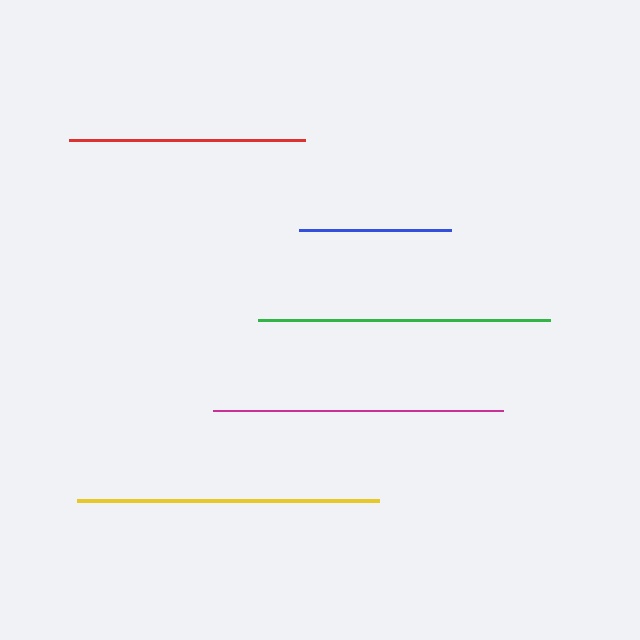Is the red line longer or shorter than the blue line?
The red line is longer than the blue line.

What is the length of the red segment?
The red segment is approximately 236 pixels long.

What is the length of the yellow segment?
The yellow segment is approximately 302 pixels long.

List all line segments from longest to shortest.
From longest to shortest: yellow, green, magenta, red, blue.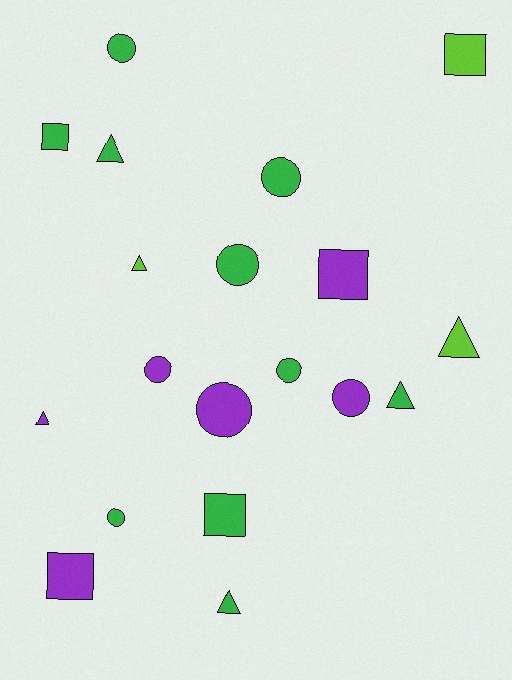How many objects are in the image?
There are 19 objects.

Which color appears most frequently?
Green, with 10 objects.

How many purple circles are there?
There are 3 purple circles.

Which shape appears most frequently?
Circle, with 8 objects.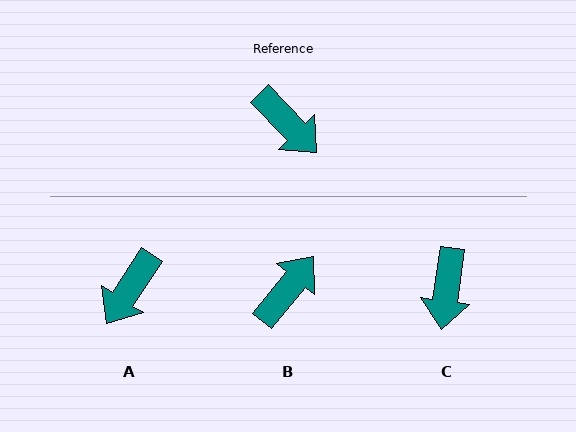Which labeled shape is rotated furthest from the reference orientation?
B, about 97 degrees away.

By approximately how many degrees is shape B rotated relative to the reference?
Approximately 97 degrees counter-clockwise.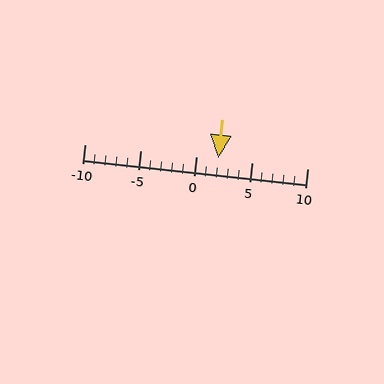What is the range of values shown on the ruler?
The ruler shows values from -10 to 10.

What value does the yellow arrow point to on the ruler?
The yellow arrow points to approximately 2.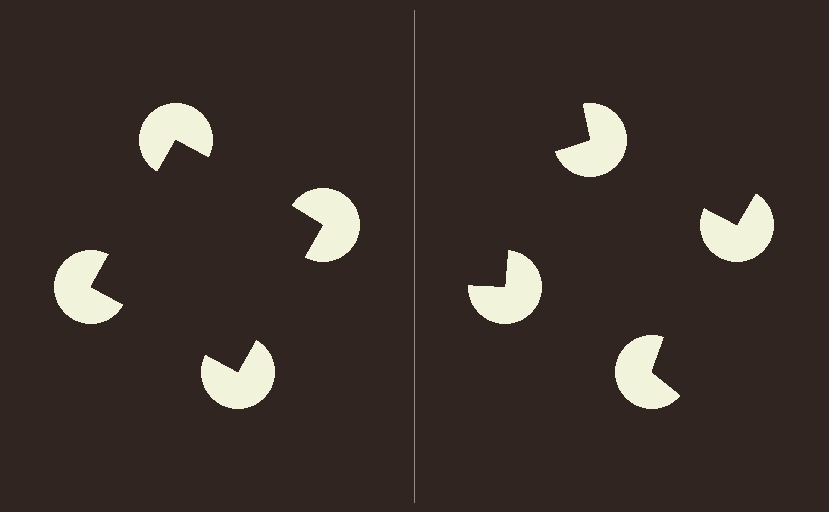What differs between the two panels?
The pac-man discs are positioned identically on both sides; only the wedge orientations differ. On the left they align to a square; on the right they are misaligned.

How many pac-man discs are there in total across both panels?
8 — 4 on each side.